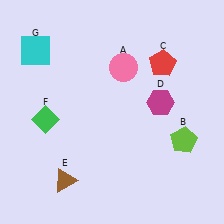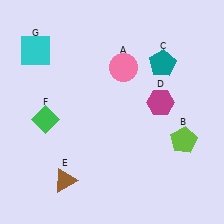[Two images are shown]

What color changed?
The pentagon (C) changed from red in Image 1 to teal in Image 2.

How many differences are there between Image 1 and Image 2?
There is 1 difference between the two images.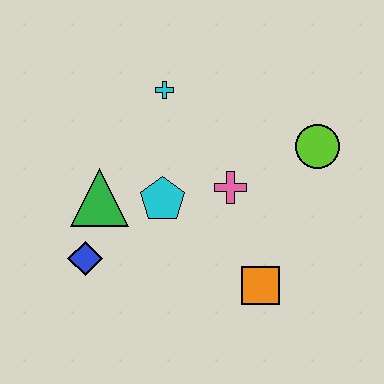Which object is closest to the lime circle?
The pink cross is closest to the lime circle.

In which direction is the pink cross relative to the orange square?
The pink cross is above the orange square.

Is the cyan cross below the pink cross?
No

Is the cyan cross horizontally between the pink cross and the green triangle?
Yes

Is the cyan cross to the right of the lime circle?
No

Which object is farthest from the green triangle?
The lime circle is farthest from the green triangle.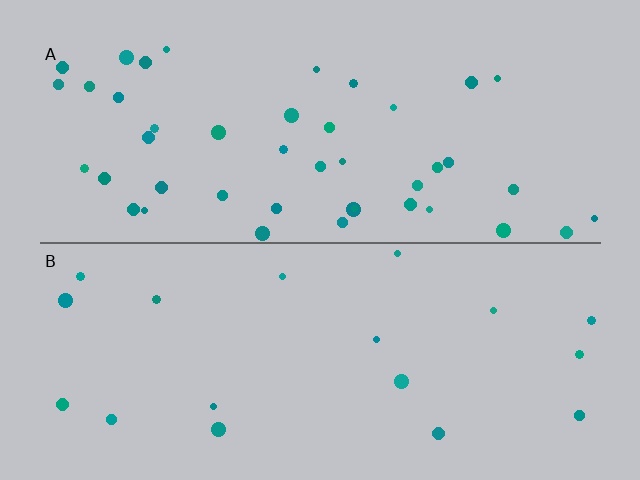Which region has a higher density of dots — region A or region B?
A (the top).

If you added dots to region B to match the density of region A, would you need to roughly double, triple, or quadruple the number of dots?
Approximately double.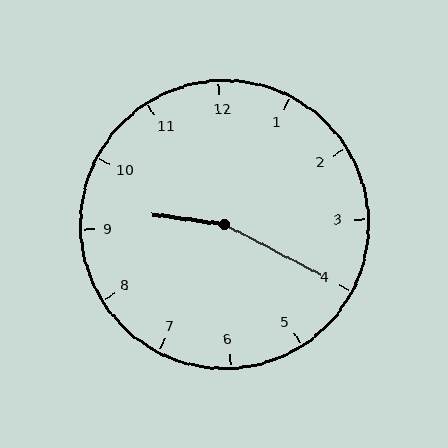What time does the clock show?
9:20.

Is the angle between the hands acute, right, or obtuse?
It is obtuse.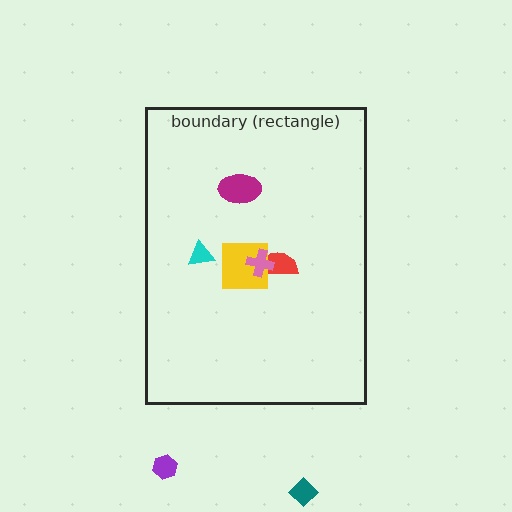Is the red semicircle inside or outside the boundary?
Inside.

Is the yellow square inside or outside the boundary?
Inside.